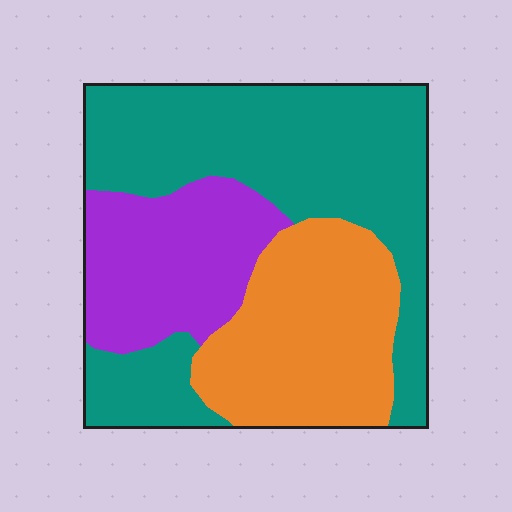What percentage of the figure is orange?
Orange takes up about one quarter (1/4) of the figure.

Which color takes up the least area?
Purple, at roughly 20%.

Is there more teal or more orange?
Teal.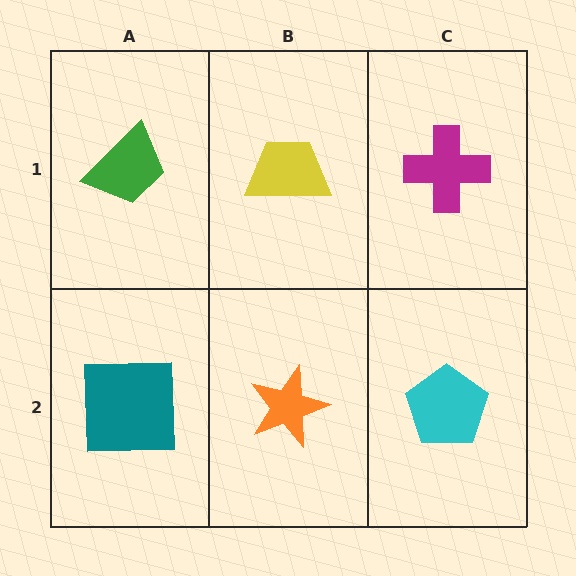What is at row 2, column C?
A cyan pentagon.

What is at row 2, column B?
An orange star.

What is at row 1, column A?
A green trapezoid.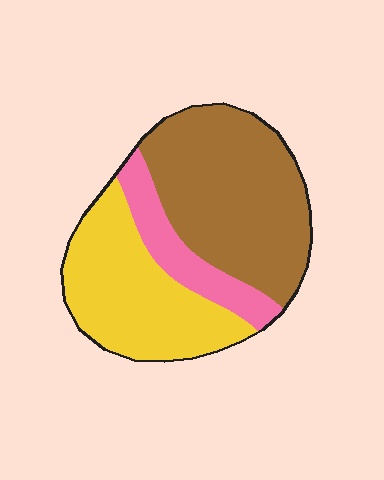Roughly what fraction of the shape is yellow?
Yellow covers 37% of the shape.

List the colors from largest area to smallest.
From largest to smallest: brown, yellow, pink.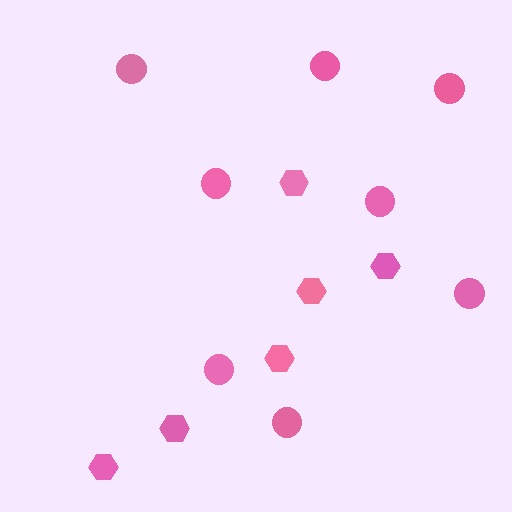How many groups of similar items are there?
There are 2 groups: one group of circles (8) and one group of hexagons (6).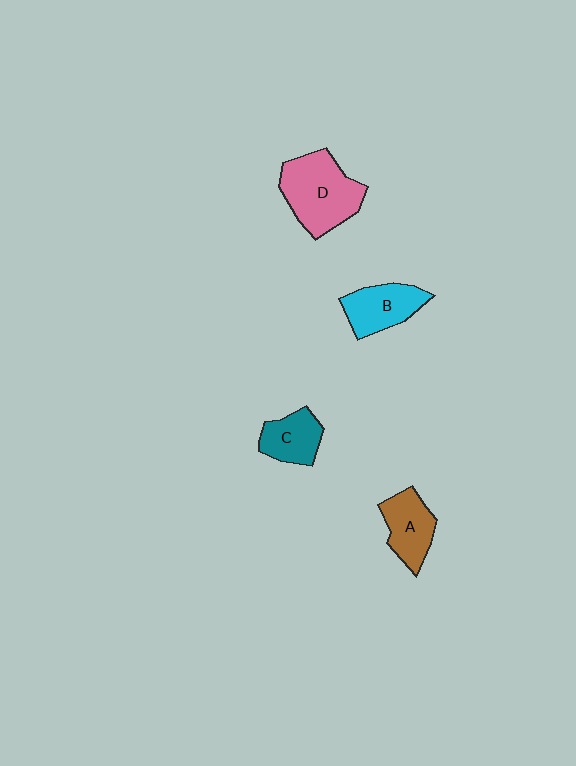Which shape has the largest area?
Shape D (pink).